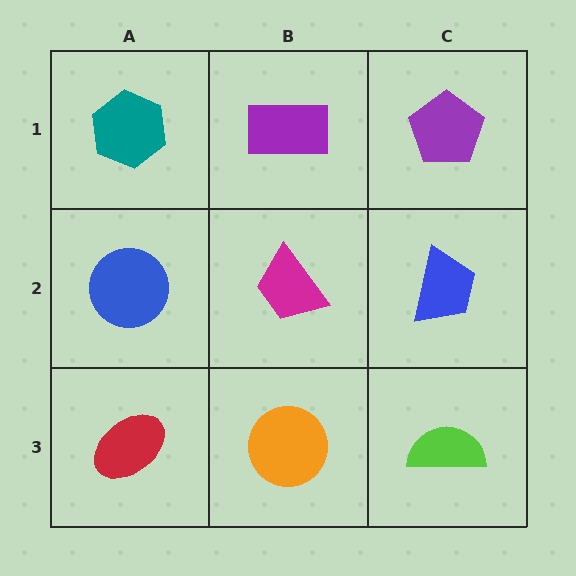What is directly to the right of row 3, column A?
An orange circle.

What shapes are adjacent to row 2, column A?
A teal hexagon (row 1, column A), a red ellipse (row 3, column A), a magenta trapezoid (row 2, column B).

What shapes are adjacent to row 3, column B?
A magenta trapezoid (row 2, column B), a red ellipse (row 3, column A), a lime semicircle (row 3, column C).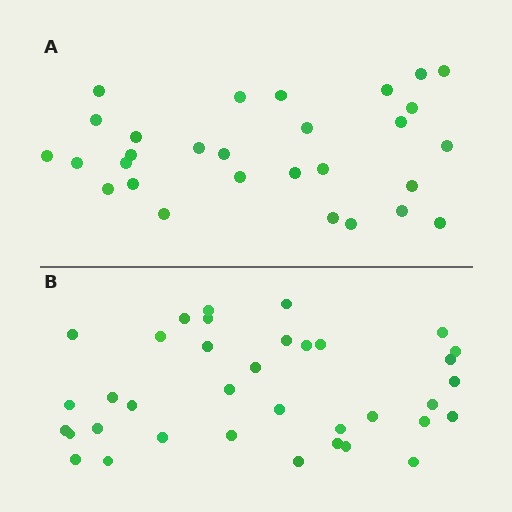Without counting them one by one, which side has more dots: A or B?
Region B (the bottom region) has more dots.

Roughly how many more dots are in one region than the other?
Region B has roughly 8 or so more dots than region A.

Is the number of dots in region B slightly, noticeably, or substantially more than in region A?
Region B has only slightly more — the two regions are fairly close. The ratio is roughly 1.2 to 1.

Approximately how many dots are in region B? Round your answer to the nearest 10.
About 40 dots. (The exact count is 36, which rounds to 40.)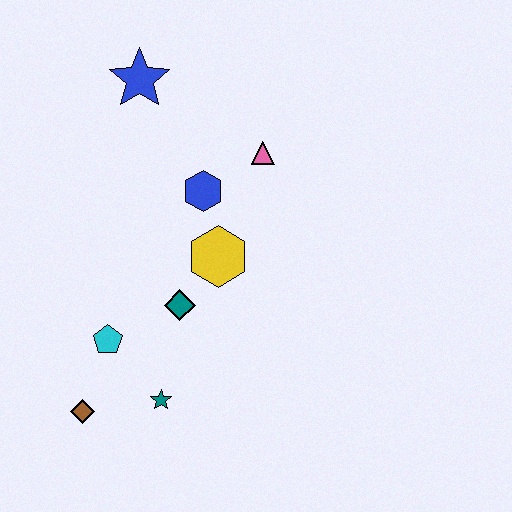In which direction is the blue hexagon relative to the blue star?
The blue hexagon is below the blue star.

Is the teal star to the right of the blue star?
Yes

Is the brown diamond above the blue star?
No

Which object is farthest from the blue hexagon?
The brown diamond is farthest from the blue hexagon.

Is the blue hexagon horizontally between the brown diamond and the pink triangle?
Yes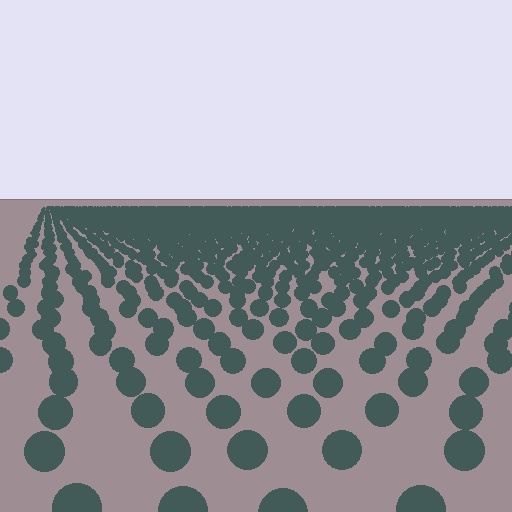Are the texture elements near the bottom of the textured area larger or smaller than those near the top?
Larger. Near the bottom, elements are closer to the viewer and appear at a bigger on-screen size.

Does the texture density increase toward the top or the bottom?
Density increases toward the top.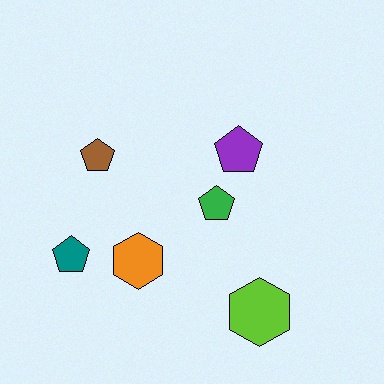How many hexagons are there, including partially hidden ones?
There are 2 hexagons.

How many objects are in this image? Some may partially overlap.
There are 6 objects.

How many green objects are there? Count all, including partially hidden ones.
There is 1 green object.